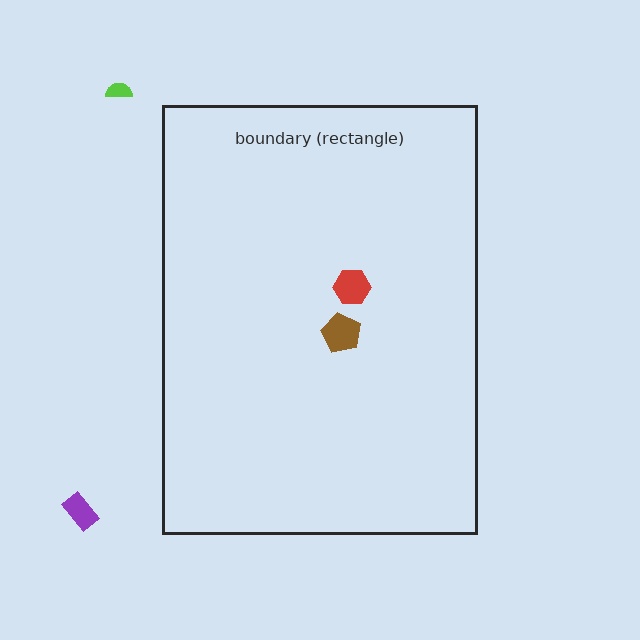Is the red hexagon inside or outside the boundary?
Inside.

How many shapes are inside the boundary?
2 inside, 2 outside.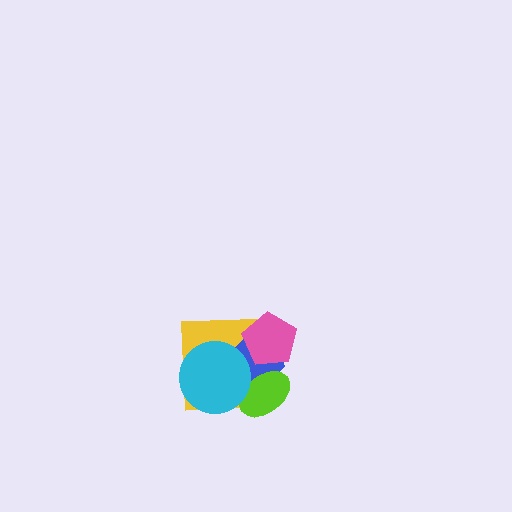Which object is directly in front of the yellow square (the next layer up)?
The blue hexagon is directly in front of the yellow square.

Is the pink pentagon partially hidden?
No, no other shape covers it.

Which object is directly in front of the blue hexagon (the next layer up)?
The lime ellipse is directly in front of the blue hexagon.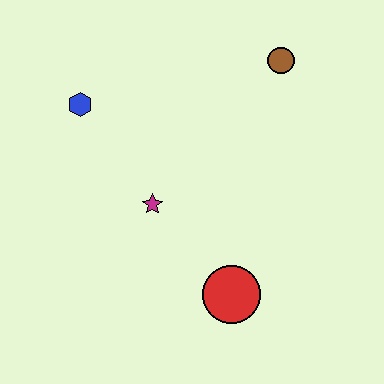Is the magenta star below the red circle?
No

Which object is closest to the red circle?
The magenta star is closest to the red circle.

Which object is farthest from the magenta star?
The brown circle is farthest from the magenta star.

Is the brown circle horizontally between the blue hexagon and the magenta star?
No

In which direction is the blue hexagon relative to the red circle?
The blue hexagon is above the red circle.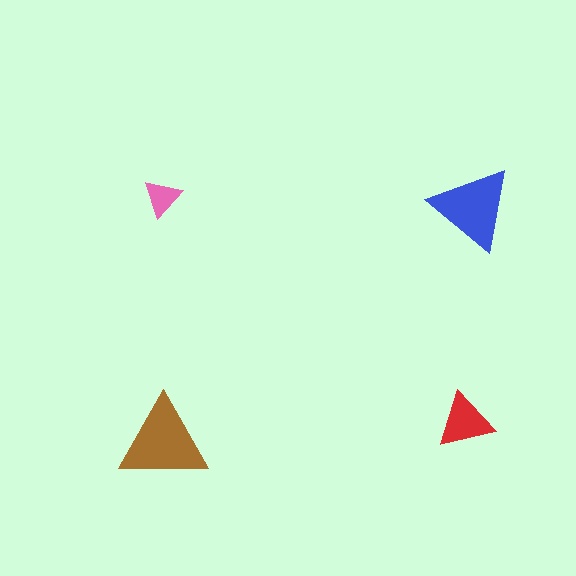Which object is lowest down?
The brown triangle is bottommost.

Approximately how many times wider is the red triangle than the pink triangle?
About 1.5 times wider.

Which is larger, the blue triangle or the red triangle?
The blue one.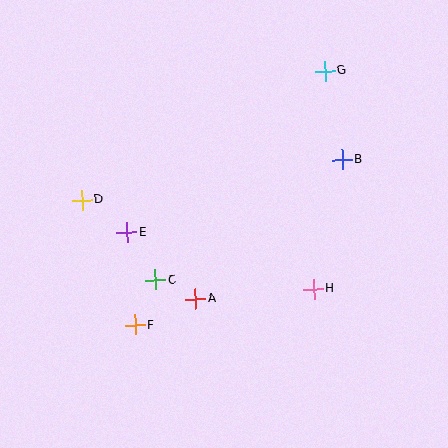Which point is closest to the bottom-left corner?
Point F is closest to the bottom-left corner.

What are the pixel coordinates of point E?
Point E is at (127, 232).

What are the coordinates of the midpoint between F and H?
The midpoint between F and H is at (224, 307).